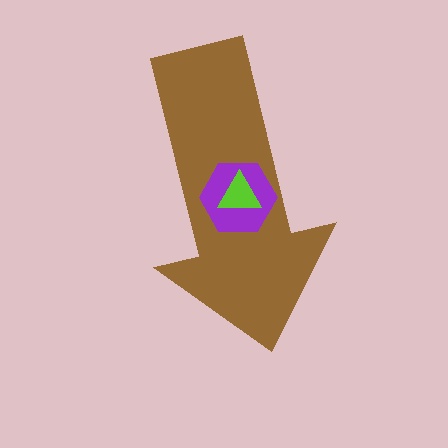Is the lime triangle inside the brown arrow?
Yes.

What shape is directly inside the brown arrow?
The purple hexagon.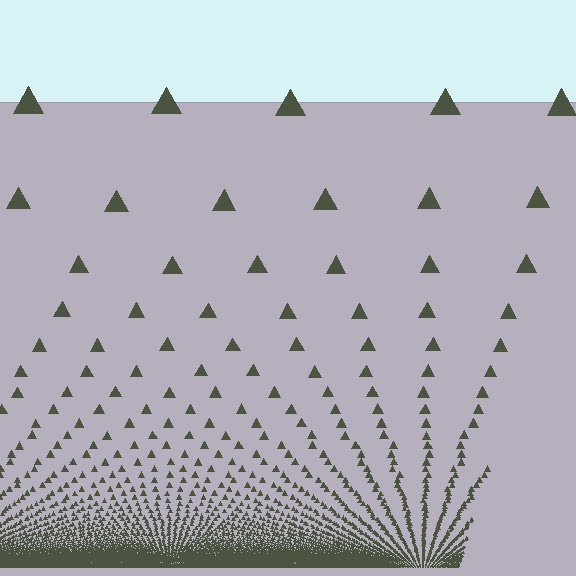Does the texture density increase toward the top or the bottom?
Density increases toward the bottom.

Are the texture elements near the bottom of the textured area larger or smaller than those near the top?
Smaller. The gradient is inverted — elements near the bottom are smaller and denser.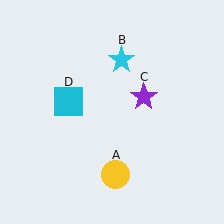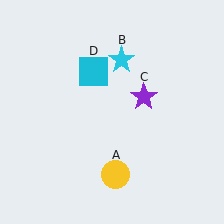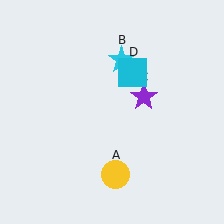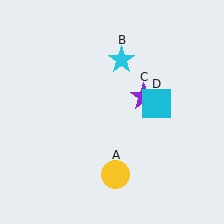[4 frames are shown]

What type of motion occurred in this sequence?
The cyan square (object D) rotated clockwise around the center of the scene.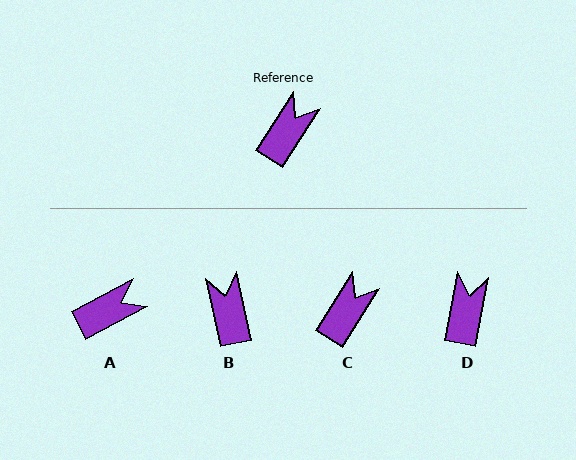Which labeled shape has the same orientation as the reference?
C.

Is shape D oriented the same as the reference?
No, it is off by about 22 degrees.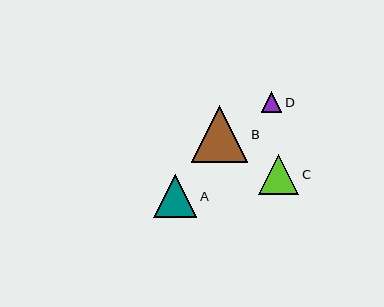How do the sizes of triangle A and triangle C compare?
Triangle A and triangle C are approximately the same size.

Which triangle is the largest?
Triangle B is the largest with a size of approximately 56 pixels.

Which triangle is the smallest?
Triangle D is the smallest with a size of approximately 20 pixels.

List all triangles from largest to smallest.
From largest to smallest: B, A, C, D.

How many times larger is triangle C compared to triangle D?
Triangle C is approximately 1.9 times the size of triangle D.